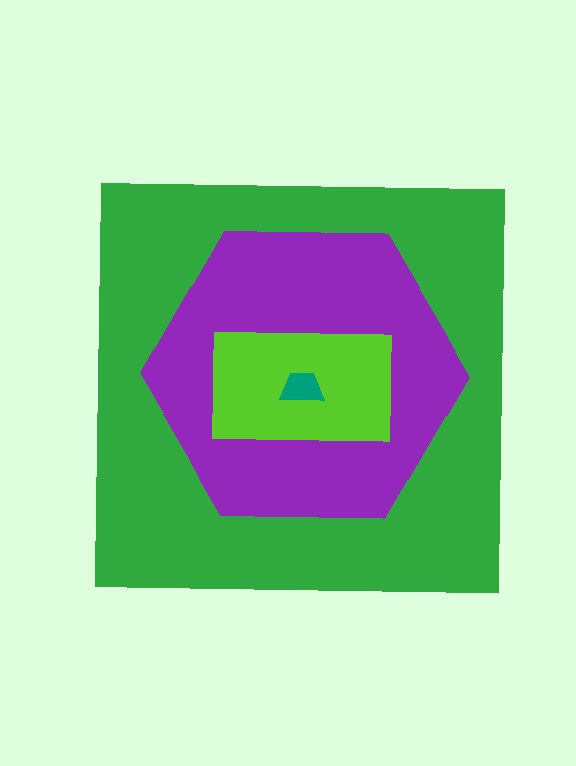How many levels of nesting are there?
4.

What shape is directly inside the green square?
The purple hexagon.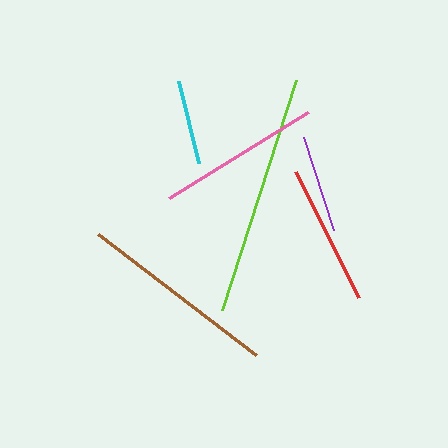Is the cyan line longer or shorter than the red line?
The red line is longer than the cyan line.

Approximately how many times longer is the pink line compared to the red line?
The pink line is approximately 1.2 times the length of the red line.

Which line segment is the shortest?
The cyan line is the shortest at approximately 85 pixels.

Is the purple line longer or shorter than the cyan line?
The purple line is longer than the cyan line.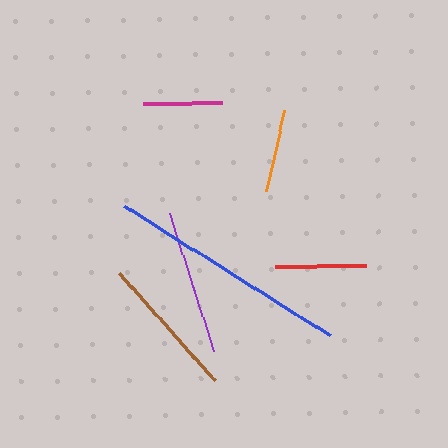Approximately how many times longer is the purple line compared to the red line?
The purple line is approximately 1.6 times the length of the red line.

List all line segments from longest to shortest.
From longest to shortest: blue, purple, brown, red, orange, magenta.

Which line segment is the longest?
The blue line is the longest at approximately 243 pixels.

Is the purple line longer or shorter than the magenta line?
The purple line is longer than the magenta line.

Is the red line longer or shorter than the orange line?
The red line is longer than the orange line.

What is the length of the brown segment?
The brown segment is approximately 144 pixels long.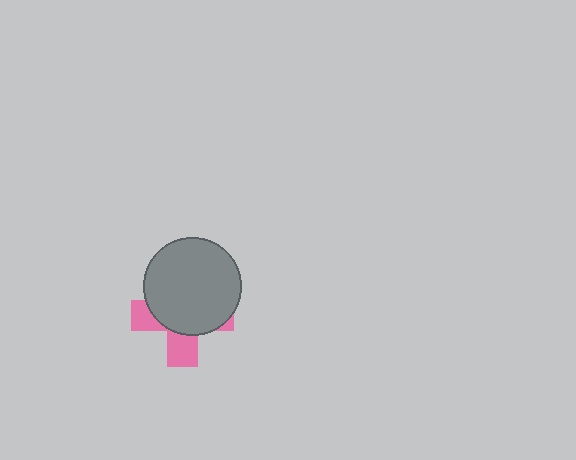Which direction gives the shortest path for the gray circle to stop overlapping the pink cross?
Moving up gives the shortest separation.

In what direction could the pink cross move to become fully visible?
The pink cross could move down. That would shift it out from behind the gray circle entirely.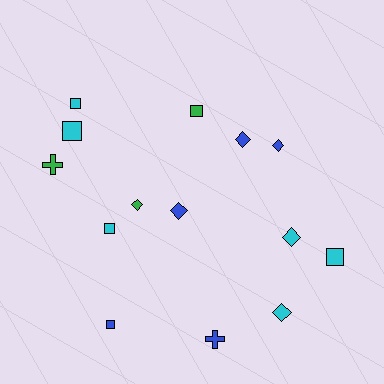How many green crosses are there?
There is 1 green cross.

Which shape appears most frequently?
Square, with 6 objects.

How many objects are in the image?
There are 14 objects.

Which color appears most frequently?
Cyan, with 6 objects.